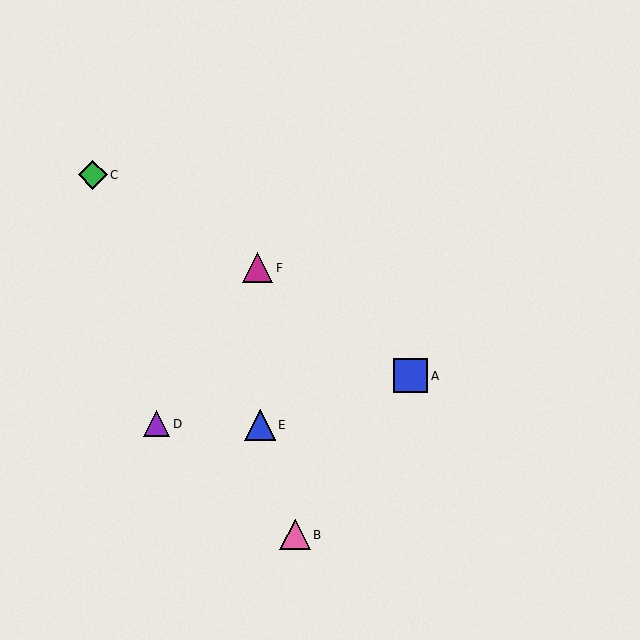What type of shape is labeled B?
Shape B is a pink triangle.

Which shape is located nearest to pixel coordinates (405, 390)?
The blue square (labeled A) at (411, 376) is nearest to that location.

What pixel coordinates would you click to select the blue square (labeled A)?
Click at (411, 376) to select the blue square A.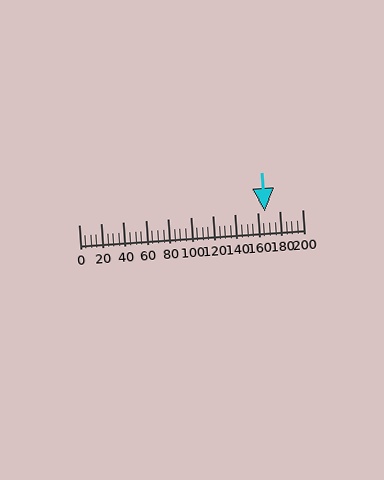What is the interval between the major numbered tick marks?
The major tick marks are spaced 20 units apart.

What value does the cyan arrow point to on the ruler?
The cyan arrow points to approximately 167.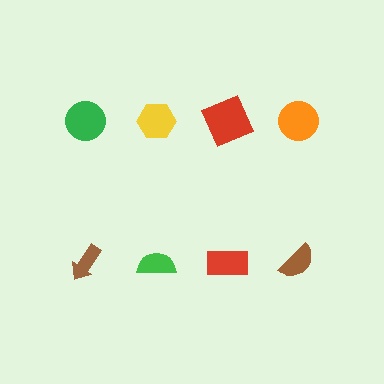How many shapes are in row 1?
4 shapes.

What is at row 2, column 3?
A red rectangle.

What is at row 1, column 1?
A green circle.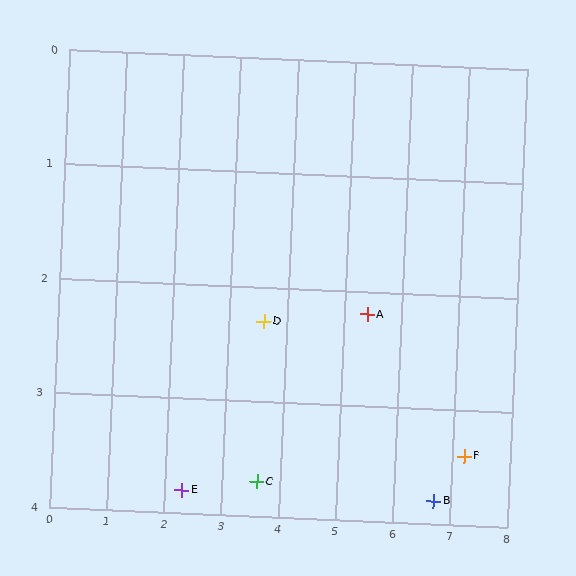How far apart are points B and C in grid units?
Points B and C are about 3.1 grid units apart.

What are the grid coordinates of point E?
Point E is at approximately (2.3, 3.8).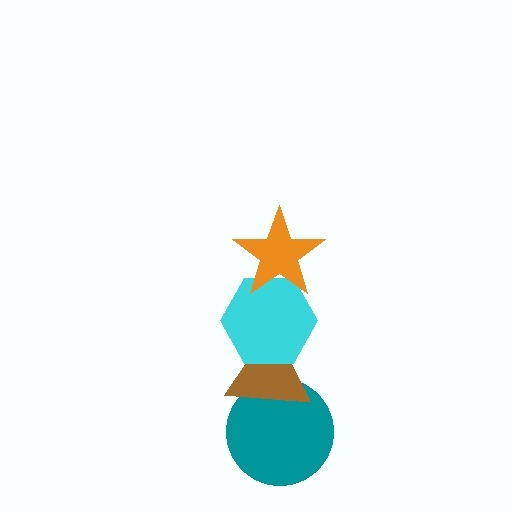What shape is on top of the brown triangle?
The cyan hexagon is on top of the brown triangle.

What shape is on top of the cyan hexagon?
The orange star is on top of the cyan hexagon.